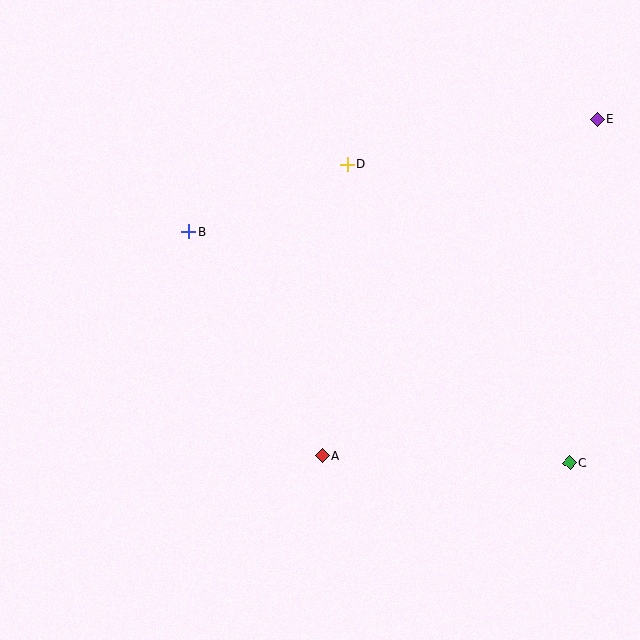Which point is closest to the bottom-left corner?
Point A is closest to the bottom-left corner.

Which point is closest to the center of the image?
Point A at (323, 456) is closest to the center.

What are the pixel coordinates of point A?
Point A is at (323, 456).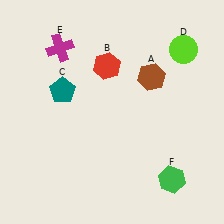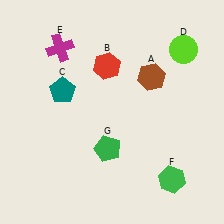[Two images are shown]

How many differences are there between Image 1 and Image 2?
There is 1 difference between the two images.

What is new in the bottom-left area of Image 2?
A green pentagon (G) was added in the bottom-left area of Image 2.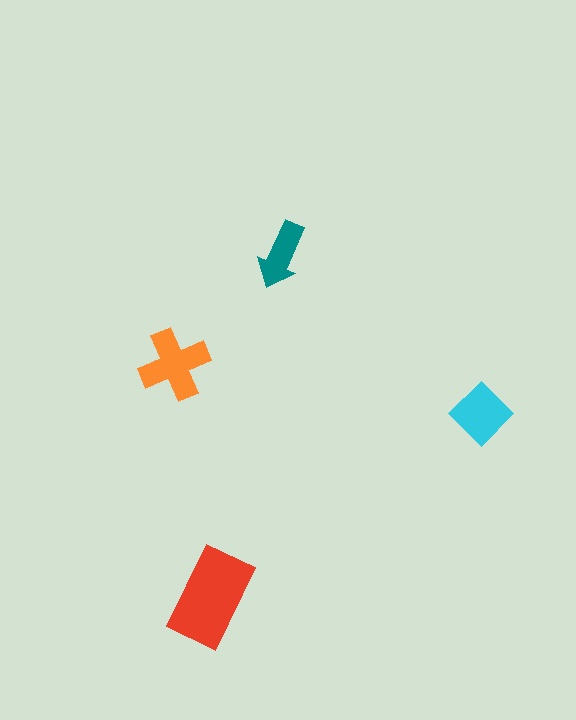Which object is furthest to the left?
The orange cross is leftmost.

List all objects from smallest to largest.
The teal arrow, the cyan diamond, the orange cross, the red rectangle.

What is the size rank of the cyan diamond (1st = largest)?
3rd.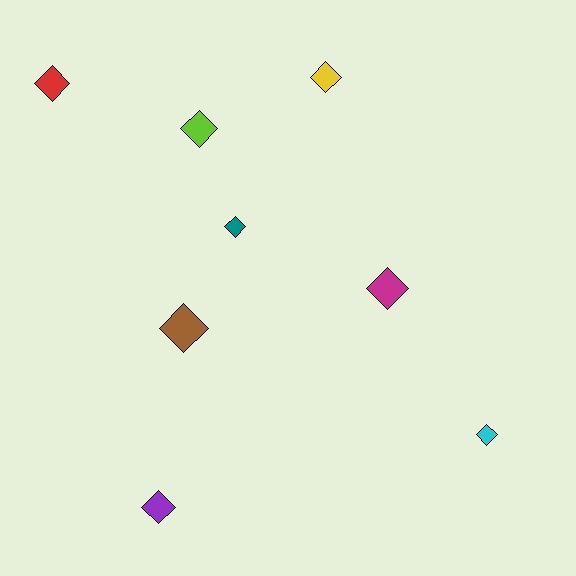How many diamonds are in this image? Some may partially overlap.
There are 8 diamonds.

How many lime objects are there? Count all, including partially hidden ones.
There is 1 lime object.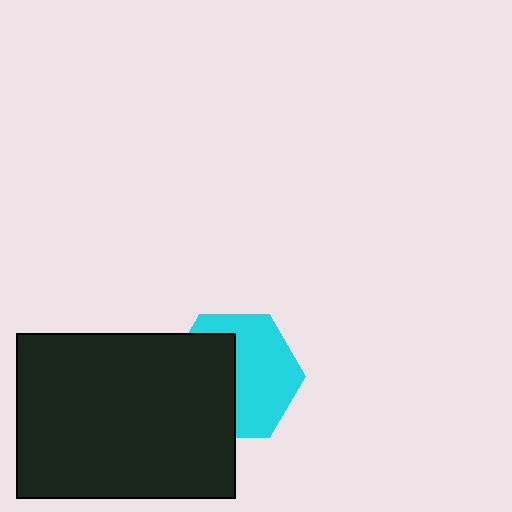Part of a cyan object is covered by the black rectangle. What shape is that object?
It is a hexagon.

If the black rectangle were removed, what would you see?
You would see the complete cyan hexagon.